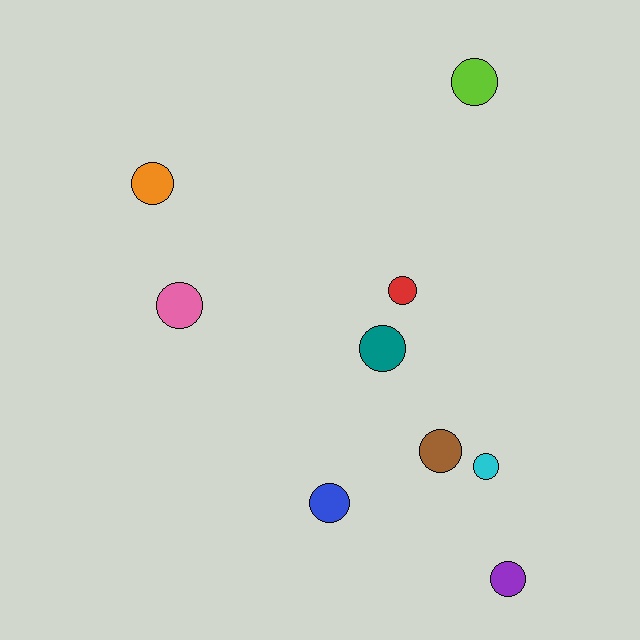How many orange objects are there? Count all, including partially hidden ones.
There is 1 orange object.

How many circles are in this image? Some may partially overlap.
There are 9 circles.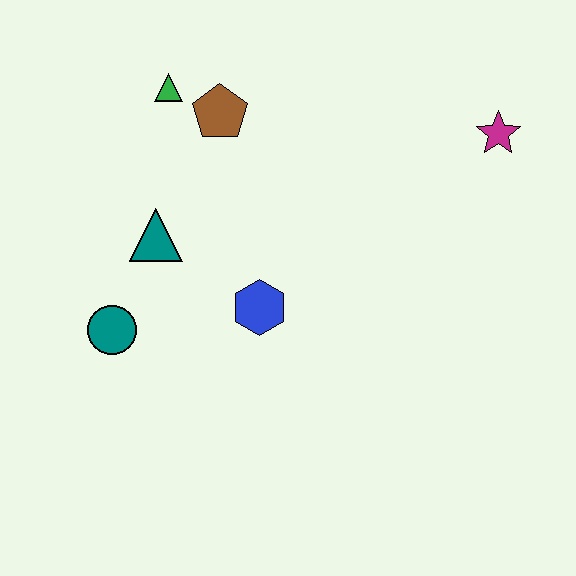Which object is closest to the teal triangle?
The teal circle is closest to the teal triangle.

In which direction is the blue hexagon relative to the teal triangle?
The blue hexagon is to the right of the teal triangle.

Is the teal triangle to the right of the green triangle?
No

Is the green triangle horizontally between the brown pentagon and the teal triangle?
Yes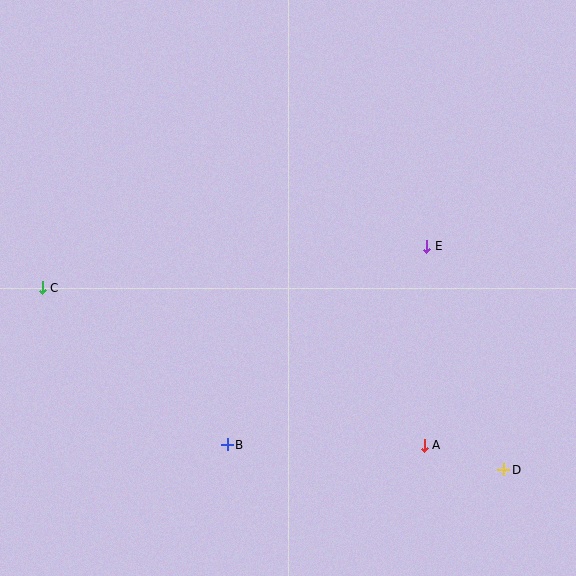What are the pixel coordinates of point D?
Point D is at (504, 470).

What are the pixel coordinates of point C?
Point C is at (42, 288).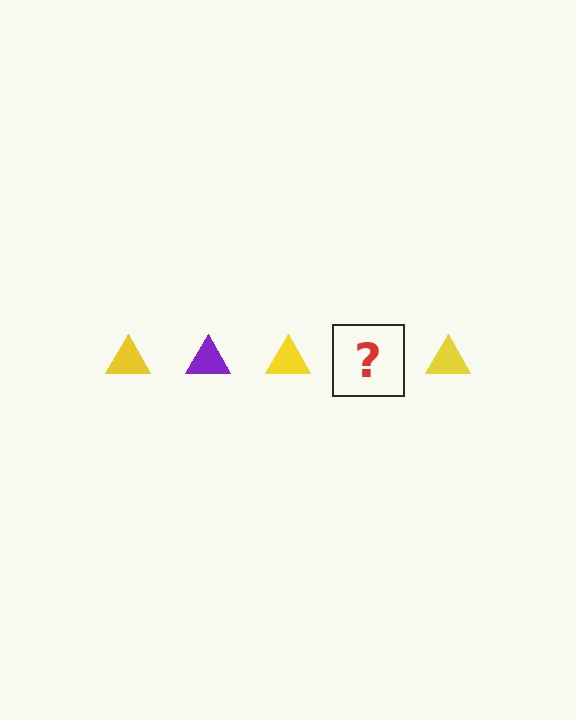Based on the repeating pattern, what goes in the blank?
The blank should be a purple triangle.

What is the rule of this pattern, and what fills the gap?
The rule is that the pattern cycles through yellow, purple triangles. The gap should be filled with a purple triangle.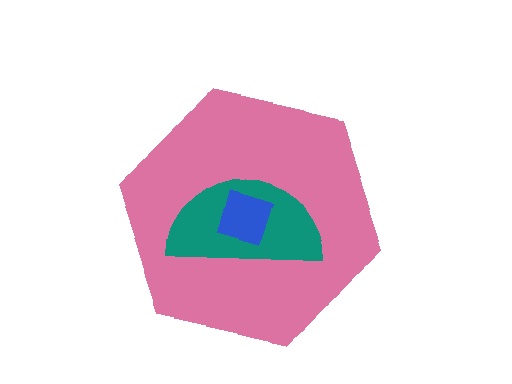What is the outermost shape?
The pink hexagon.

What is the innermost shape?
The blue diamond.